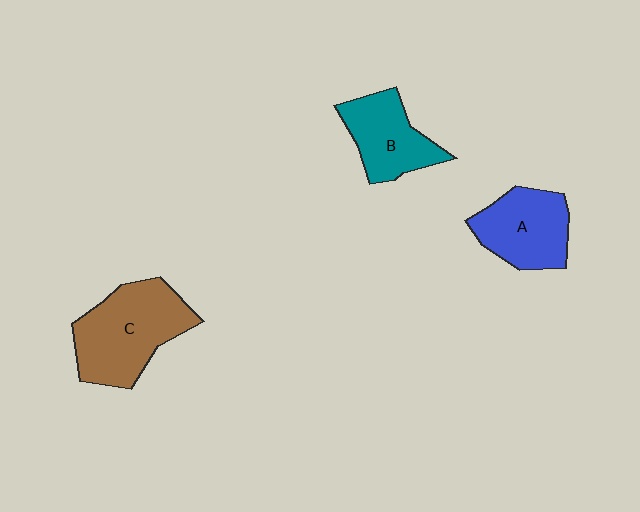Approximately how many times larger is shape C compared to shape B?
Approximately 1.5 times.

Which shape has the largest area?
Shape C (brown).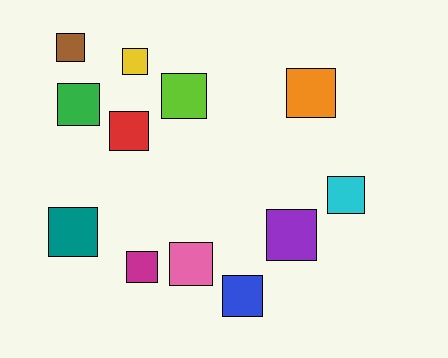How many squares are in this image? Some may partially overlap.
There are 12 squares.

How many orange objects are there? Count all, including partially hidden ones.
There is 1 orange object.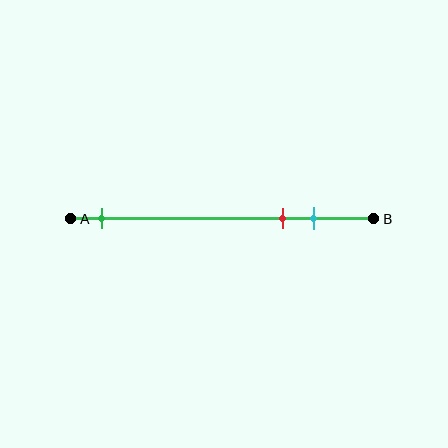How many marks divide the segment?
There are 3 marks dividing the segment.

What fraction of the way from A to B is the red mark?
The red mark is approximately 70% (0.7) of the way from A to B.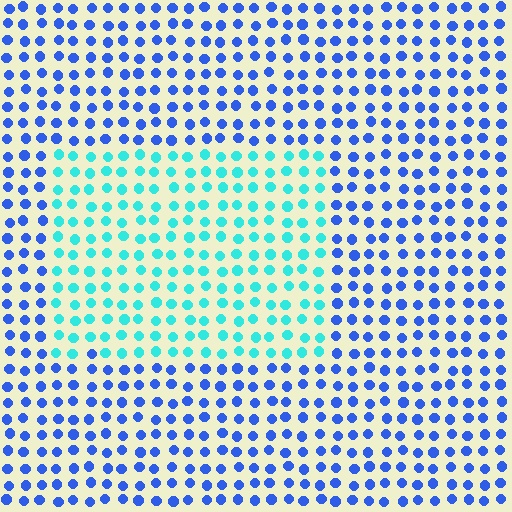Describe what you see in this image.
The image is filled with small blue elements in a uniform arrangement. A rectangle-shaped region is visible where the elements are tinted to a slightly different hue, forming a subtle color boundary.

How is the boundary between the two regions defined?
The boundary is defined purely by a slight shift in hue (about 49 degrees). Spacing, size, and orientation are identical on both sides.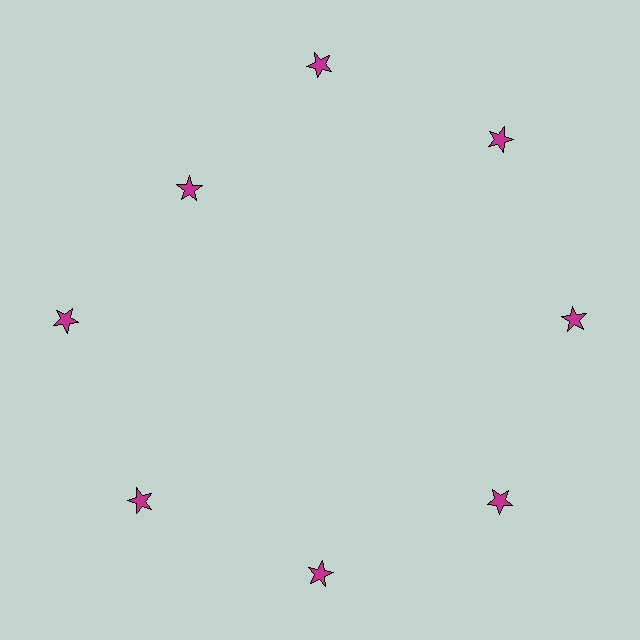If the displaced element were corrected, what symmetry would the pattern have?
It would have 8-fold rotational symmetry — the pattern would map onto itself every 45 degrees.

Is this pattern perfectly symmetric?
No. The 8 magenta stars are arranged in a ring, but one element near the 10 o'clock position is pulled inward toward the center, breaking the 8-fold rotational symmetry.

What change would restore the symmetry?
The symmetry would be restored by moving it outward, back onto the ring so that all 8 stars sit at equal angles and equal distance from the center.